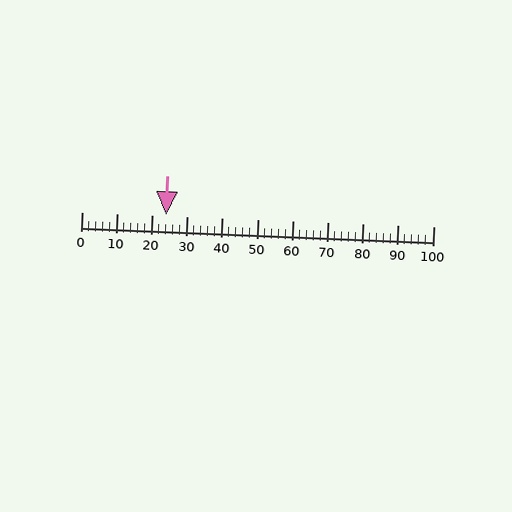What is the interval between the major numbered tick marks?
The major tick marks are spaced 10 units apart.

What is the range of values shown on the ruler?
The ruler shows values from 0 to 100.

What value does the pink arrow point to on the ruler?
The pink arrow points to approximately 24.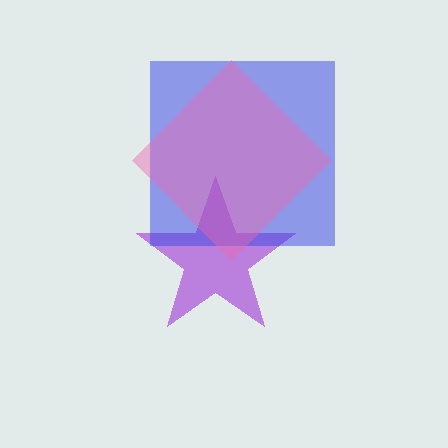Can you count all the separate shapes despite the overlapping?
Yes, there are 3 separate shapes.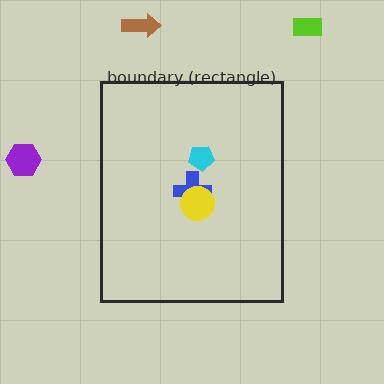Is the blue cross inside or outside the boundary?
Inside.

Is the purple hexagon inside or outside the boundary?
Outside.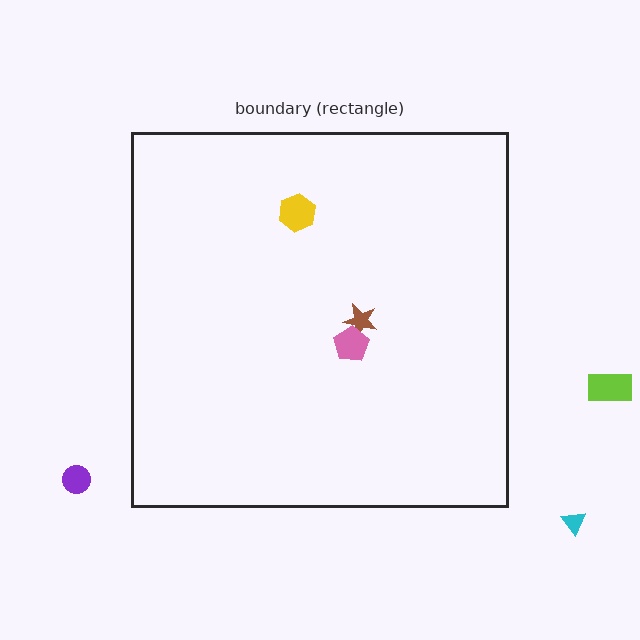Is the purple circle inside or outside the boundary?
Outside.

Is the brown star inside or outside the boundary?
Inside.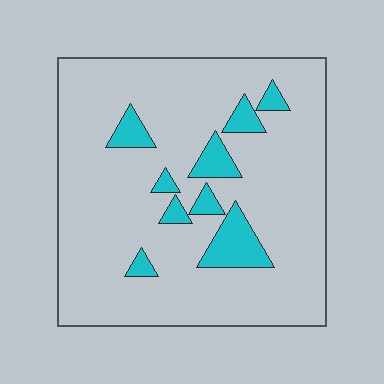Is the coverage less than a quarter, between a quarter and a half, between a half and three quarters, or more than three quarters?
Less than a quarter.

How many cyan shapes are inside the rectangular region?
9.